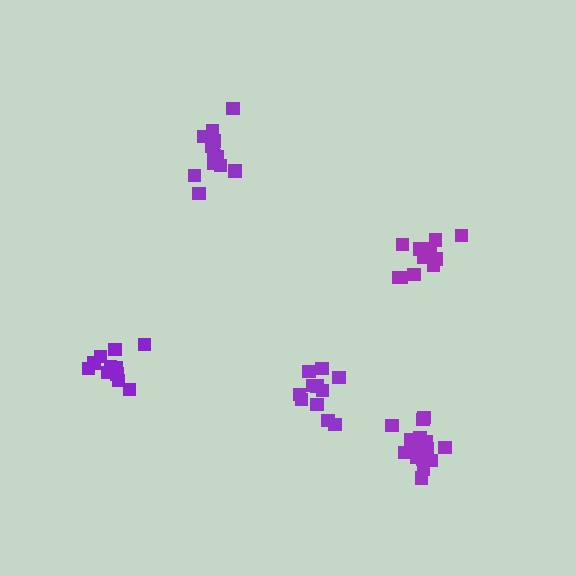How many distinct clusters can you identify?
There are 5 distinct clusters.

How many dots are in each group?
Group 1: 13 dots, Group 2: 11 dots, Group 3: 14 dots, Group 4: 16 dots, Group 5: 12 dots (66 total).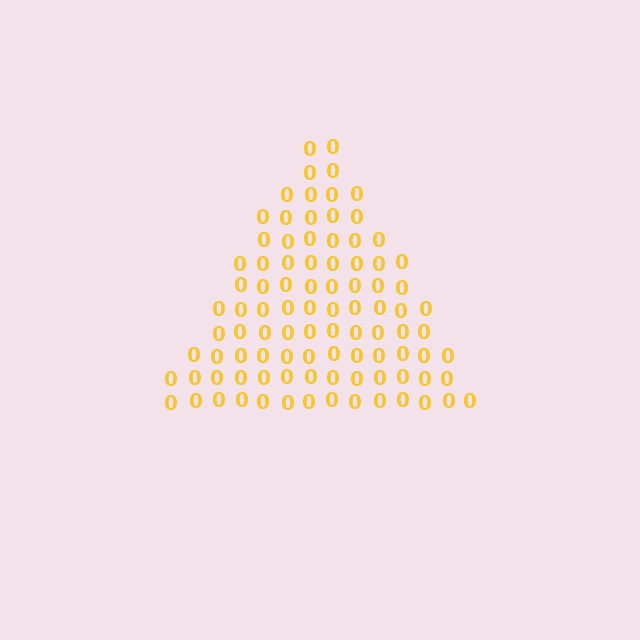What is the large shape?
The large shape is a triangle.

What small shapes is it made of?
It is made of small digit 0's.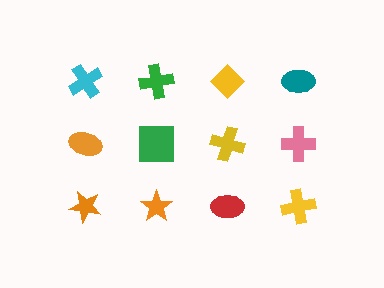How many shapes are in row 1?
4 shapes.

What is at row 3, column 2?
An orange star.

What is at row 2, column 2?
A green square.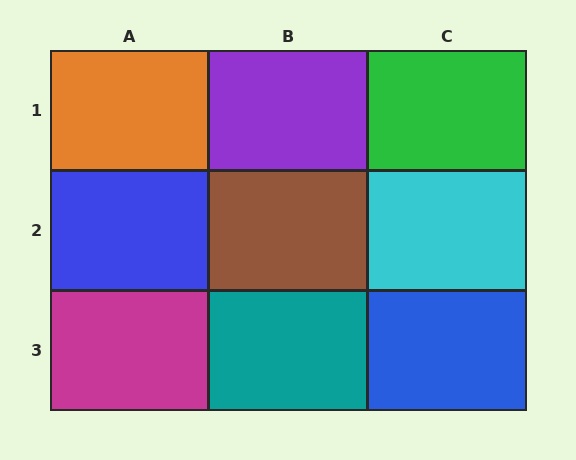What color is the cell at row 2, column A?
Blue.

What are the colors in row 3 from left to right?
Magenta, teal, blue.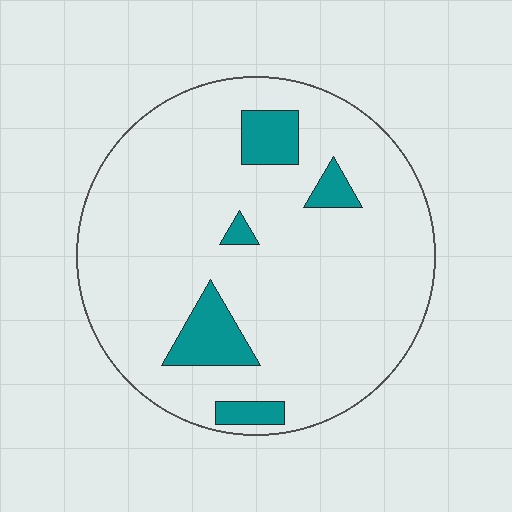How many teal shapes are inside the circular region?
5.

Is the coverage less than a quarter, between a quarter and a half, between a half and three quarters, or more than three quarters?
Less than a quarter.